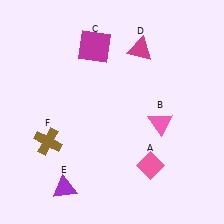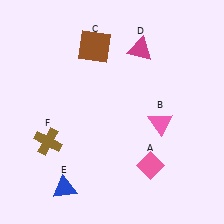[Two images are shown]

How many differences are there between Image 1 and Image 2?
There are 2 differences between the two images.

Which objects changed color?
C changed from magenta to brown. E changed from purple to blue.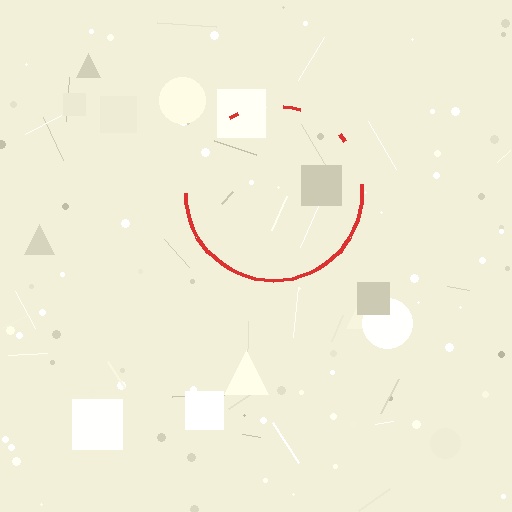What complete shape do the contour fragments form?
The contour fragments form a circle.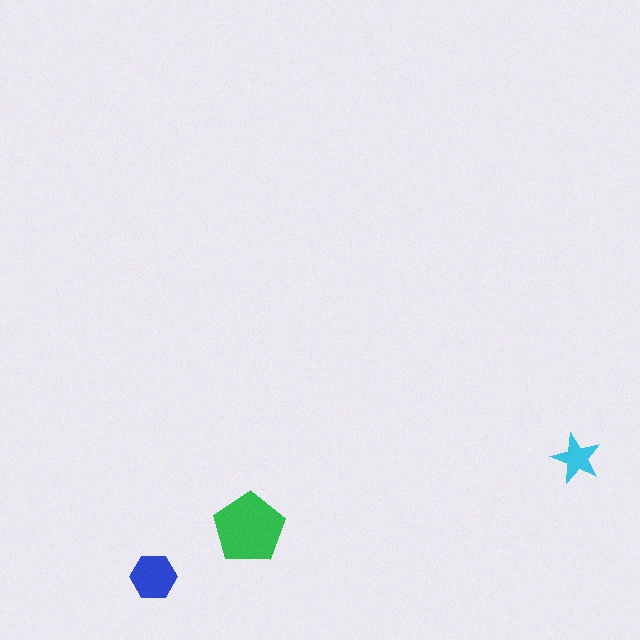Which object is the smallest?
The cyan star.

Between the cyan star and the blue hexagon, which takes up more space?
The blue hexagon.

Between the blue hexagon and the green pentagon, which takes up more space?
The green pentagon.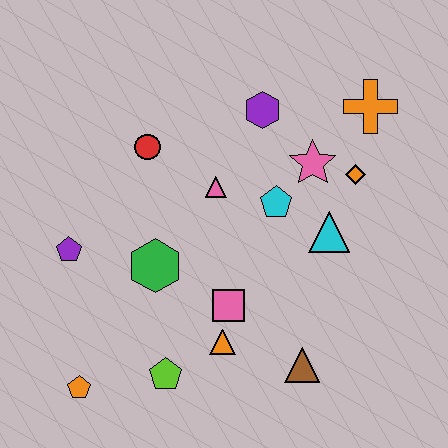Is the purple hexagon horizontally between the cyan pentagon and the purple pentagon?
Yes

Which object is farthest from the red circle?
The brown triangle is farthest from the red circle.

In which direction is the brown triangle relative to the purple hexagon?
The brown triangle is below the purple hexagon.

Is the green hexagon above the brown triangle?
Yes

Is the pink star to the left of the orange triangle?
No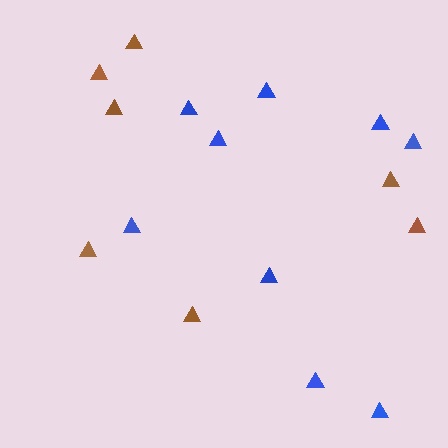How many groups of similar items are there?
There are 2 groups: one group of blue triangles (9) and one group of brown triangles (7).